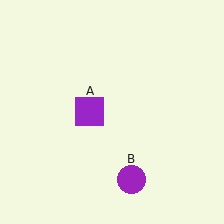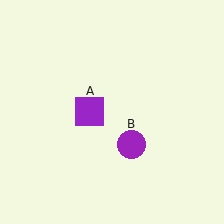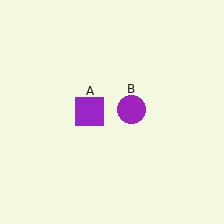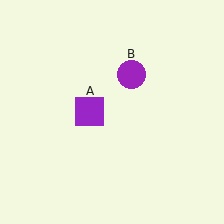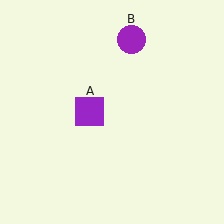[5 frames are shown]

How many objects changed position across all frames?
1 object changed position: purple circle (object B).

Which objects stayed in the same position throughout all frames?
Purple square (object A) remained stationary.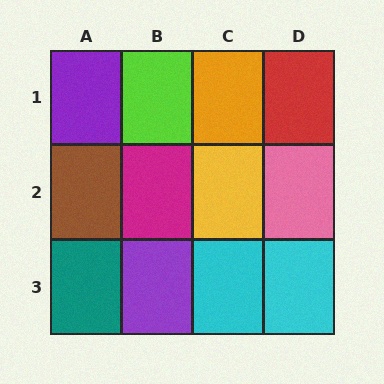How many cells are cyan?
2 cells are cyan.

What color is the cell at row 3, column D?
Cyan.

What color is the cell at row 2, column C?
Yellow.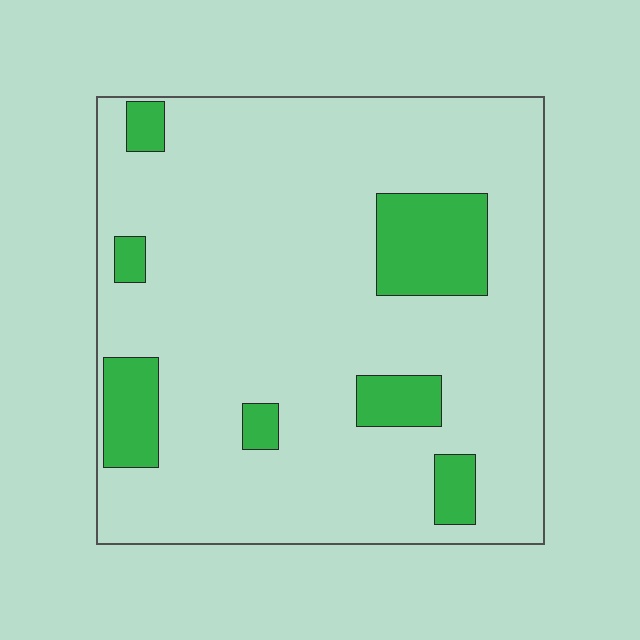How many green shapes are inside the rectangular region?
7.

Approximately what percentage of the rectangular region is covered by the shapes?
Approximately 15%.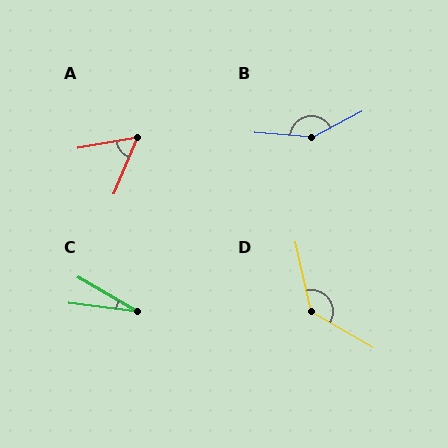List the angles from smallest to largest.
C (23°), A (58°), D (133°), B (148°).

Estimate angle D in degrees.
Approximately 133 degrees.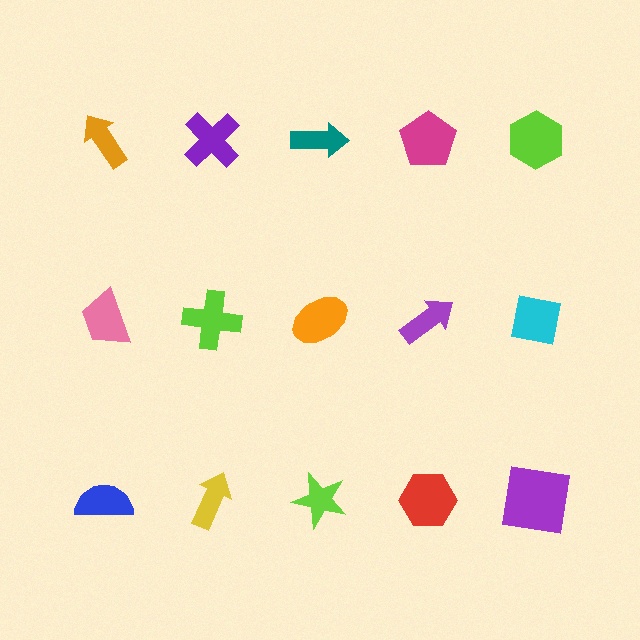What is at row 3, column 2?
A yellow arrow.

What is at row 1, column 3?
A teal arrow.